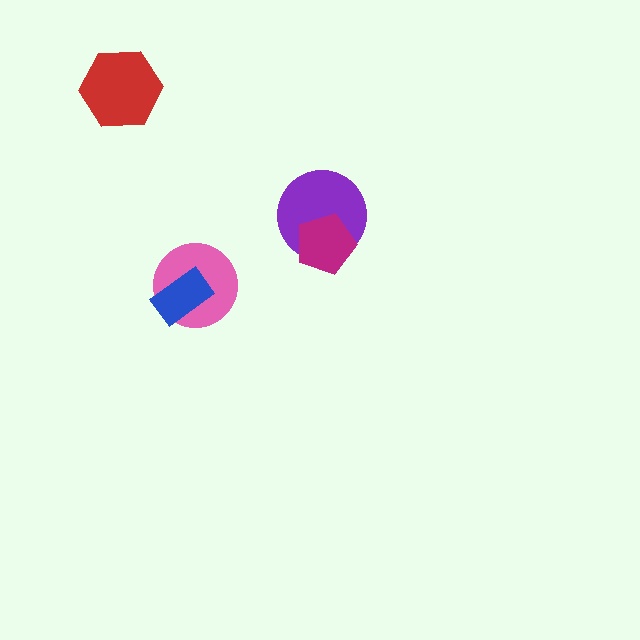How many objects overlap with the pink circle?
1 object overlaps with the pink circle.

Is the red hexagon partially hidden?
No, no other shape covers it.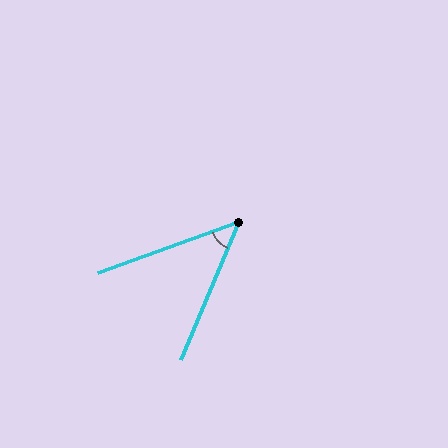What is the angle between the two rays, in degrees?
Approximately 48 degrees.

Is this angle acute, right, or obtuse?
It is acute.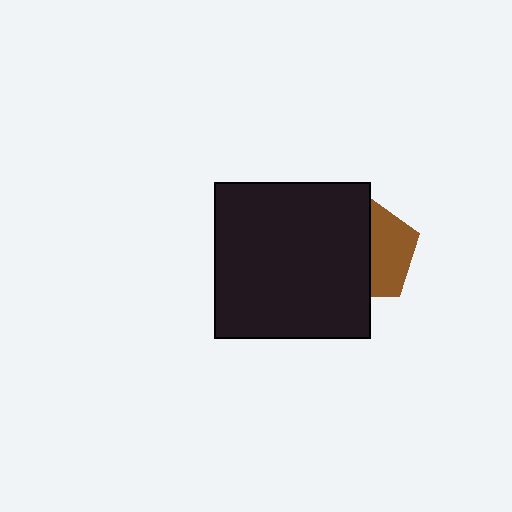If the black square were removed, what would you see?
You would see the complete brown pentagon.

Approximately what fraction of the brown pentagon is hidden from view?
Roughly 57% of the brown pentagon is hidden behind the black square.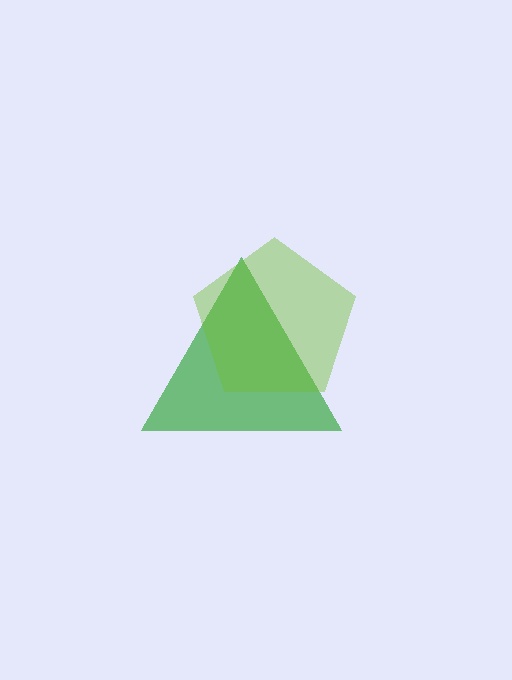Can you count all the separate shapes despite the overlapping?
Yes, there are 2 separate shapes.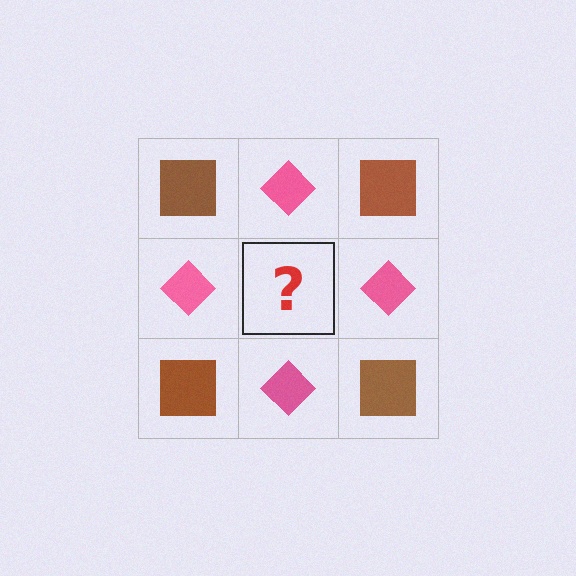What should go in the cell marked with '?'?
The missing cell should contain a brown square.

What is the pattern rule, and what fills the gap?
The rule is that it alternates brown square and pink diamond in a checkerboard pattern. The gap should be filled with a brown square.